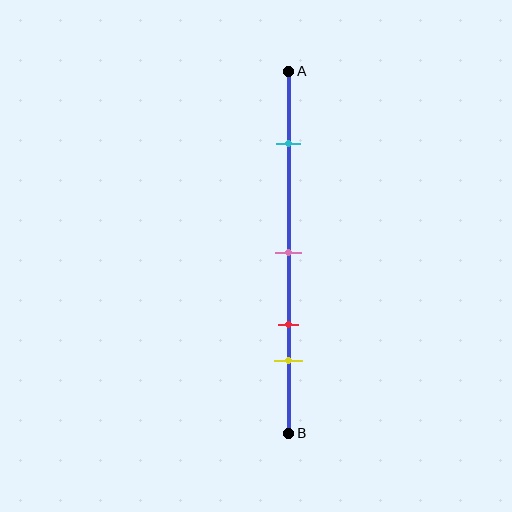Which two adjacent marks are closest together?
The red and yellow marks are the closest adjacent pair.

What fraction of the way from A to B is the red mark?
The red mark is approximately 70% (0.7) of the way from A to B.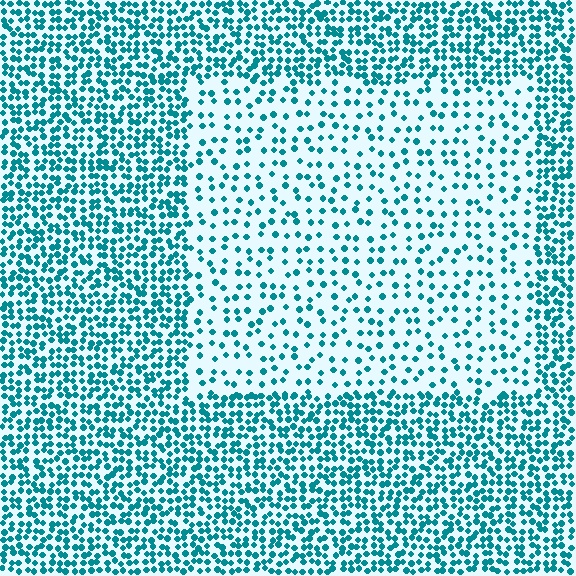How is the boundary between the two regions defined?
The boundary is defined by a change in element density (approximately 2.4x ratio). All elements are the same color, size, and shape.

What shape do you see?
I see a rectangle.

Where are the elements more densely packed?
The elements are more densely packed outside the rectangle boundary.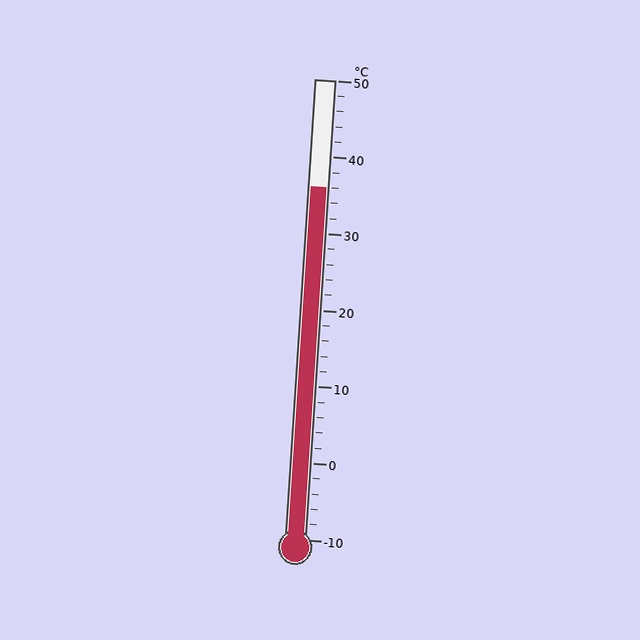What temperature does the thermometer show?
The thermometer shows approximately 36°C.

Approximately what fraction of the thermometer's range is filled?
The thermometer is filled to approximately 75% of its range.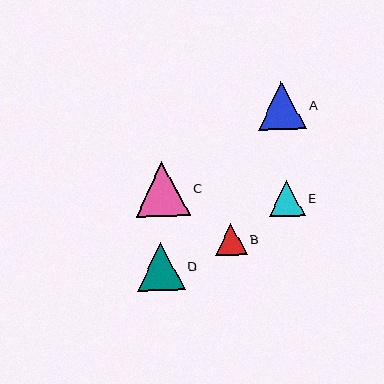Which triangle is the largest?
Triangle C is the largest with a size of approximately 54 pixels.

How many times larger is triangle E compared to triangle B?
Triangle E is approximately 1.1 times the size of triangle B.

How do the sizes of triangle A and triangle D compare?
Triangle A and triangle D are approximately the same size.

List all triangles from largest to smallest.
From largest to smallest: C, A, D, E, B.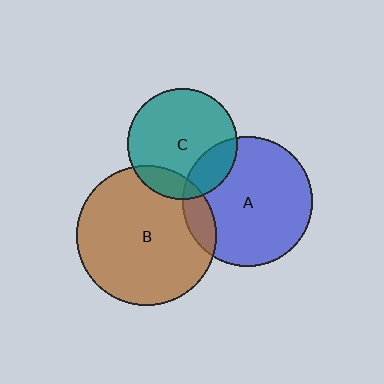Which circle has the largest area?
Circle B (brown).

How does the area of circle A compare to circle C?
Approximately 1.4 times.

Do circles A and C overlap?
Yes.